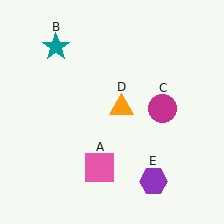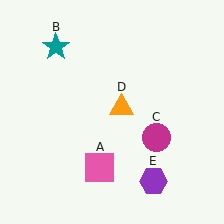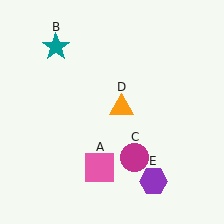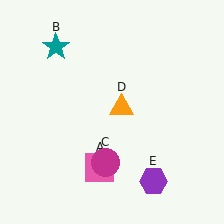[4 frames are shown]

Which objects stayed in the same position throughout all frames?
Pink square (object A) and teal star (object B) and orange triangle (object D) and purple hexagon (object E) remained stationary.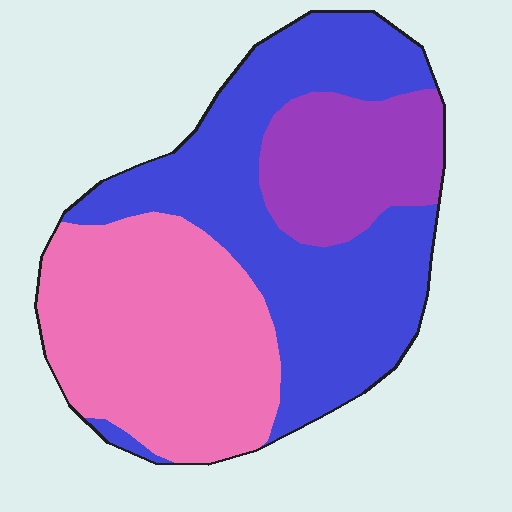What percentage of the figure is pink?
Pink takes up about three eighths (3/8) of the figure.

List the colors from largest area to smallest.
From largest to smallest: blue, pink, purple.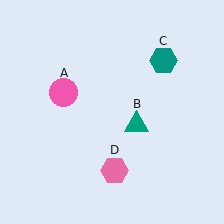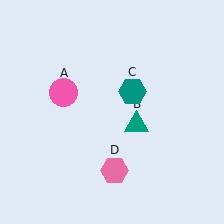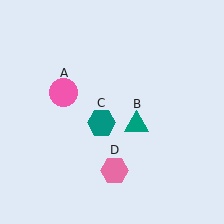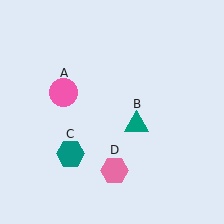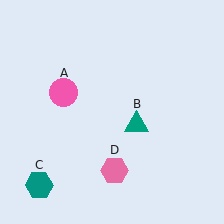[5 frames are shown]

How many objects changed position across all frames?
1 object changed position: teal hexagon (object C).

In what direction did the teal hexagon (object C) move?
The teal hexagon (object C) moved down and to the left.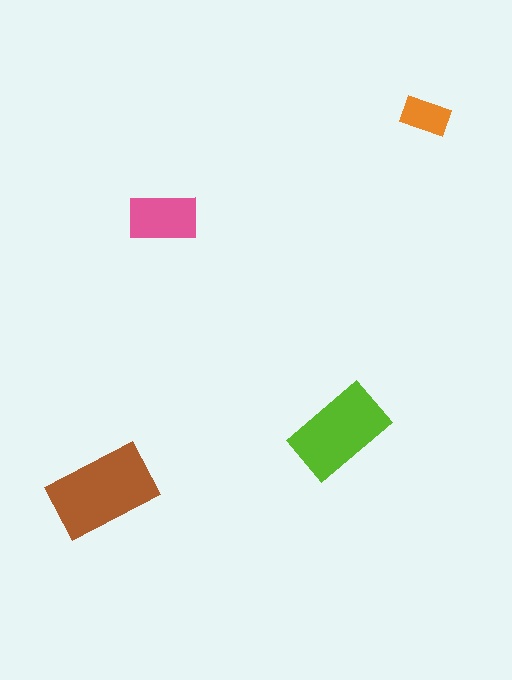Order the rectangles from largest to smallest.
the brown one, the lime one, the pink one, the orange one.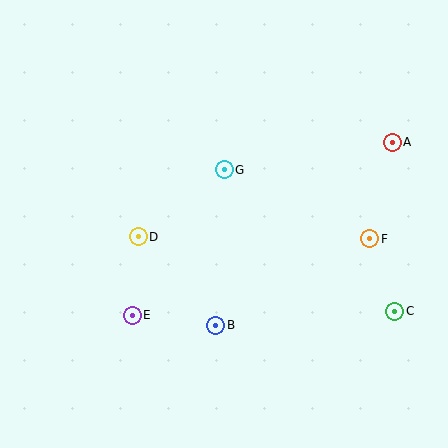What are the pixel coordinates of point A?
Point A is at (392, 142).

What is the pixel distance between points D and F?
The distance between D and F is 231 pixels.